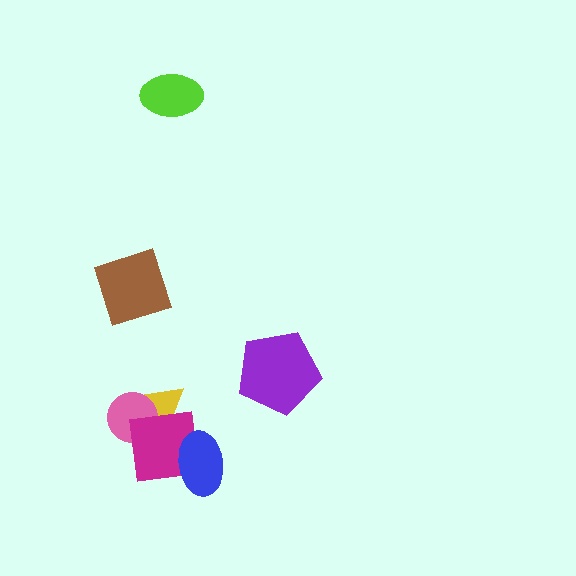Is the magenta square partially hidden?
Yes, it is partially covered by another shape.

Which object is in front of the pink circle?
The magenta square is in front of the pink circle.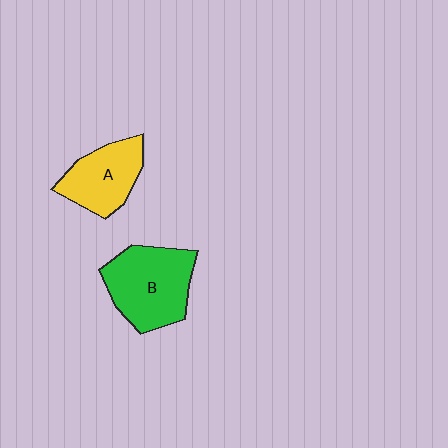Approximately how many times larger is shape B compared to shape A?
Approximately 1.4 times.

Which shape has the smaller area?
Shape A (yellow).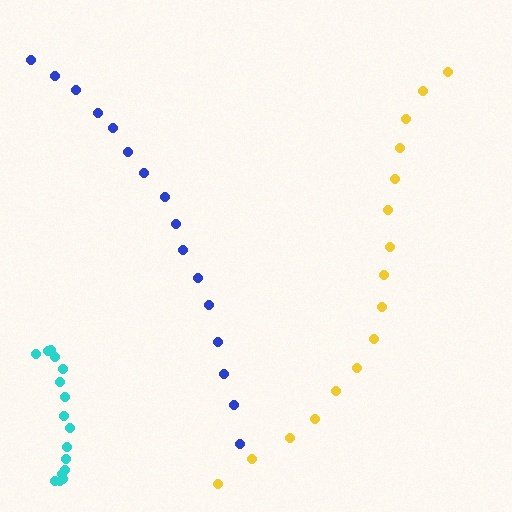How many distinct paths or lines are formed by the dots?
There are 3 distinct paths.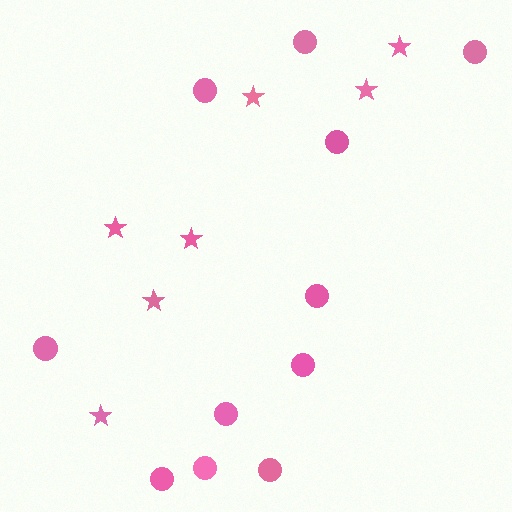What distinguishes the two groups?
There are 2 groups: one group of stars (7) and one group of circles (11).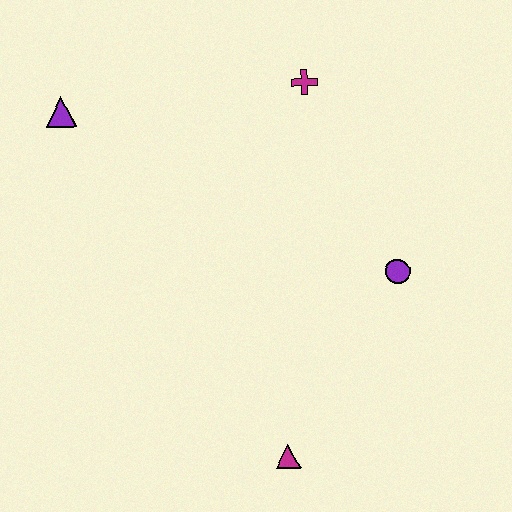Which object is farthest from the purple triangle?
The magenta triangle is farthest from the purple triangle.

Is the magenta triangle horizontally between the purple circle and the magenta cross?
No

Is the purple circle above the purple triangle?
No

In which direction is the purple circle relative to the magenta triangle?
The purple circle is above the magenta triangle.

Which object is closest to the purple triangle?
The magenta cross is closest to the purple triangle.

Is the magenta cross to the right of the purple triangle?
Yes